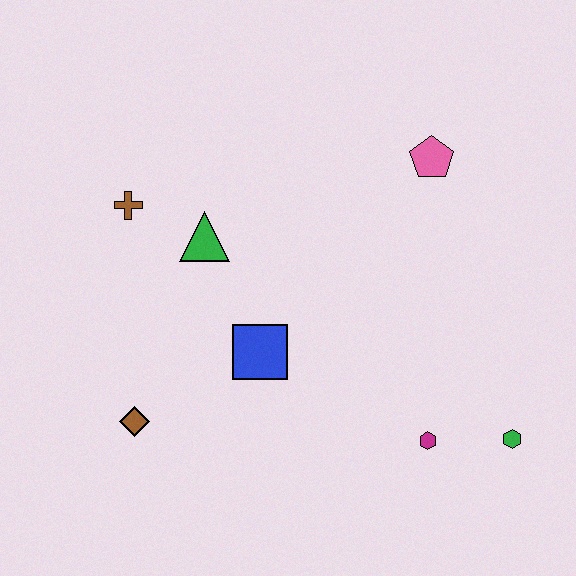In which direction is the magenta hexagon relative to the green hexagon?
The magenta hexagon is to the left of the green hexagon.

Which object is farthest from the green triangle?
The green hexagon is farthest from the green triangle.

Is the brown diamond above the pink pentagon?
No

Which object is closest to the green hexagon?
The magenta hexagon is closest to the green hexagon.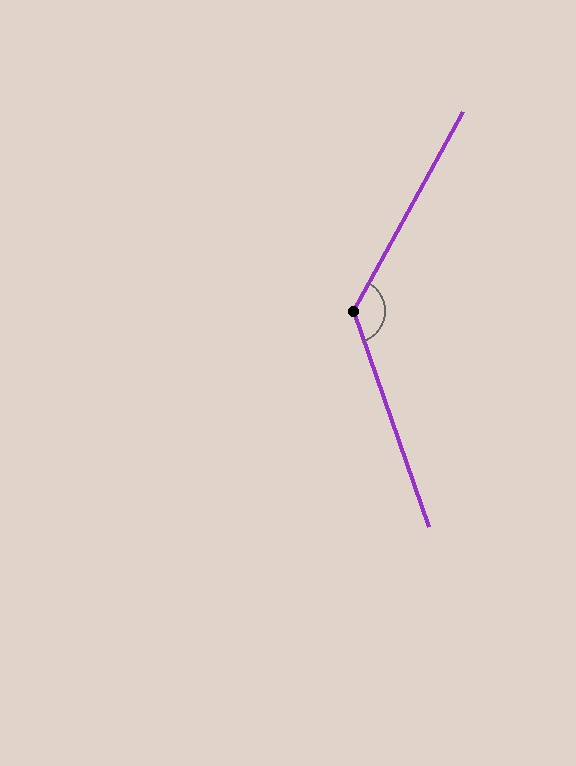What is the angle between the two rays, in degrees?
Approximately 132 degrees.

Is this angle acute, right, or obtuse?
It is obtuse.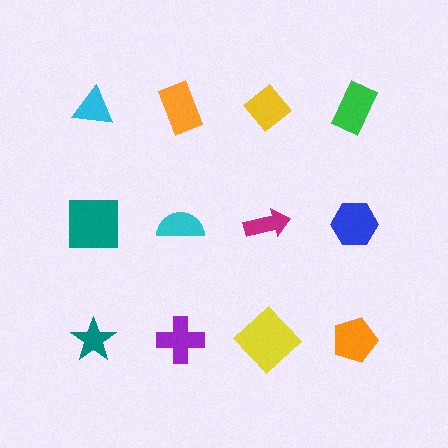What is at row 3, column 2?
A purple cross.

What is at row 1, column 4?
A green rectangle.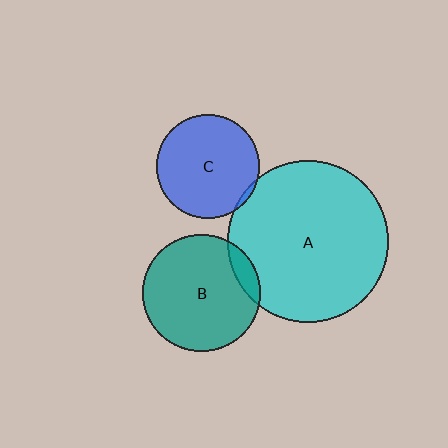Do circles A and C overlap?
Yes.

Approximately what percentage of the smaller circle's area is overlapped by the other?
Approximately 5%.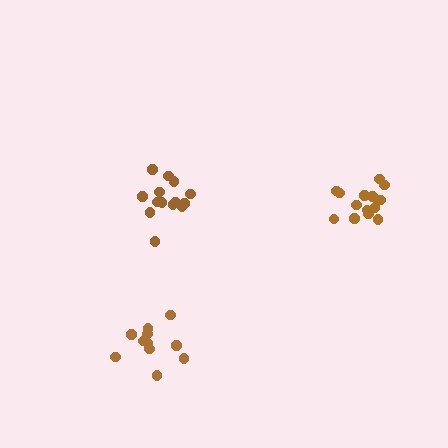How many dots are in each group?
Group 1: 14 dots, Group 2: 14 dots, Group 3: 11 dots (39 total).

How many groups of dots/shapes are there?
There are 3 groups.